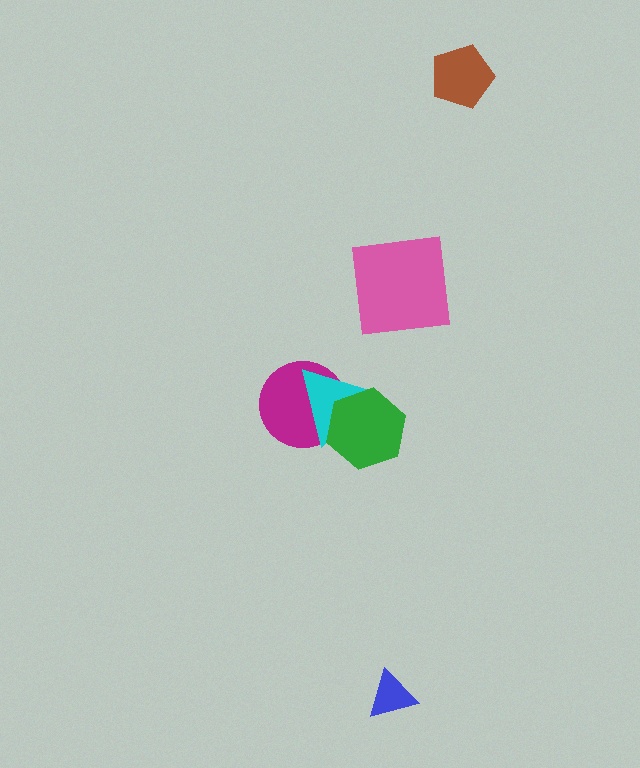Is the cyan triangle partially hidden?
Yes, it is partially covered by another shape.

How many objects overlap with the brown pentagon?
0 objects overlap with the brown pentagon.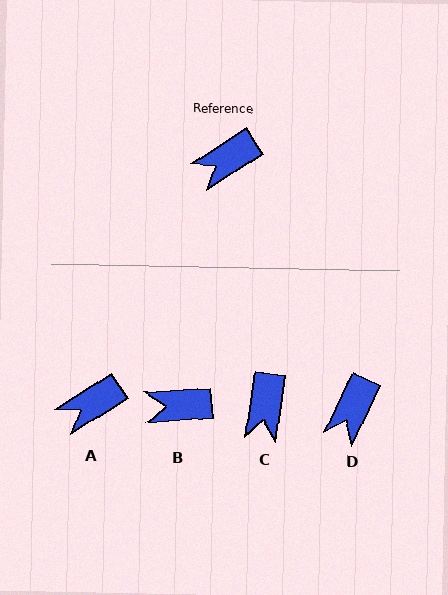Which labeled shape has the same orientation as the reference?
A.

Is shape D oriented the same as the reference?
No, it is off by about 32 degrees.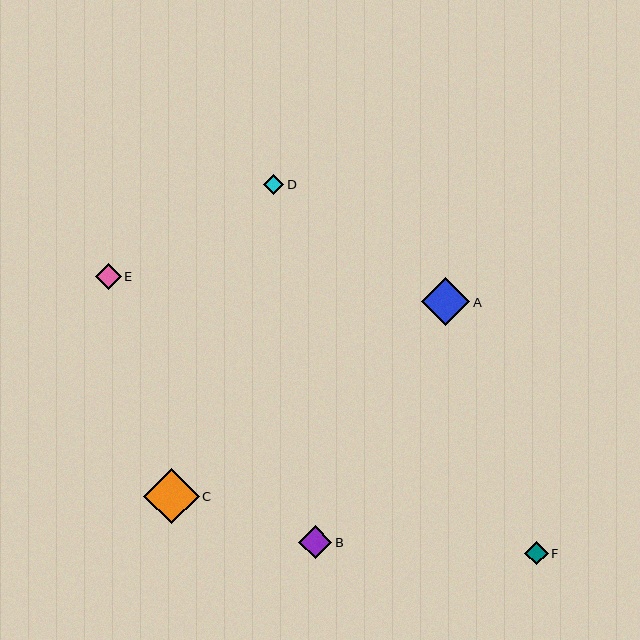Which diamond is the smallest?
Diamond D is the smallest with a size of approximately 21 pixels.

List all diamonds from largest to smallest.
From largest to smallest: C, A, B, E, F, D.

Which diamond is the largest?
Diamond C is the largest with a size of approximately 56 pixels.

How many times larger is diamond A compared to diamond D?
Diamond A is approximately 2.3 times the size of diamond D.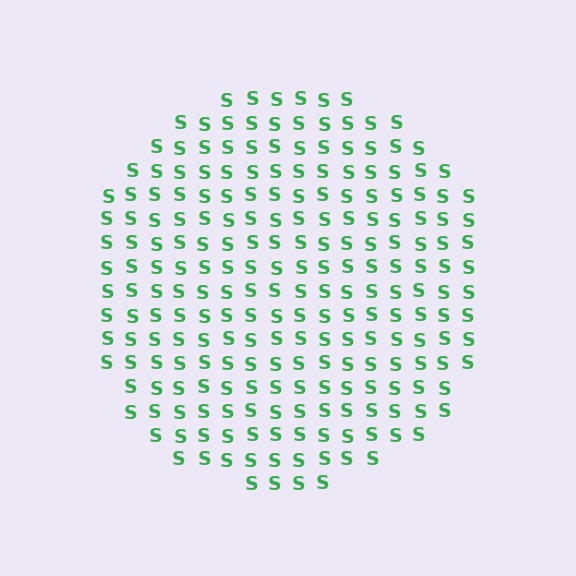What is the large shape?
The large shape is a circle.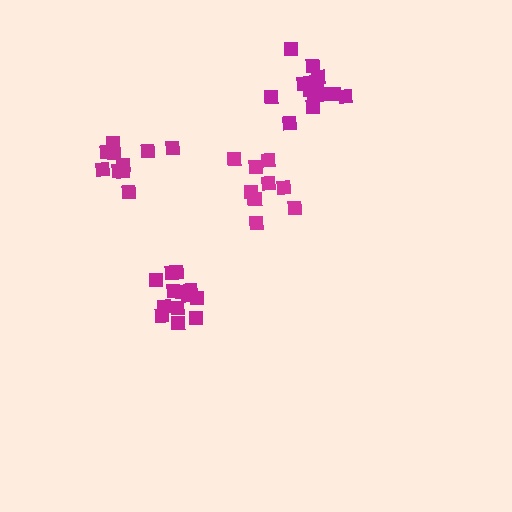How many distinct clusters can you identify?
There are 4 distinct clusters.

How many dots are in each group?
Group 1: 13 dots, Group 2: 9 dots, Group 3: 13 dots, Group 4: 10 dots (45 total).